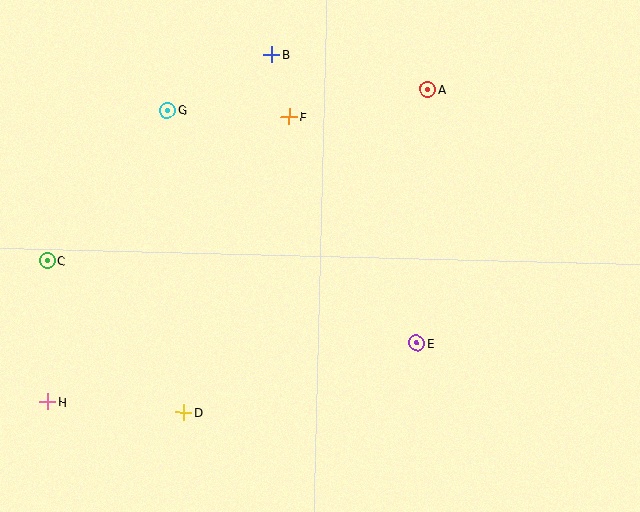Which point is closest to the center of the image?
Point E at (417, 343) is closest to the center.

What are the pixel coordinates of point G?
Point G is at (167, 110).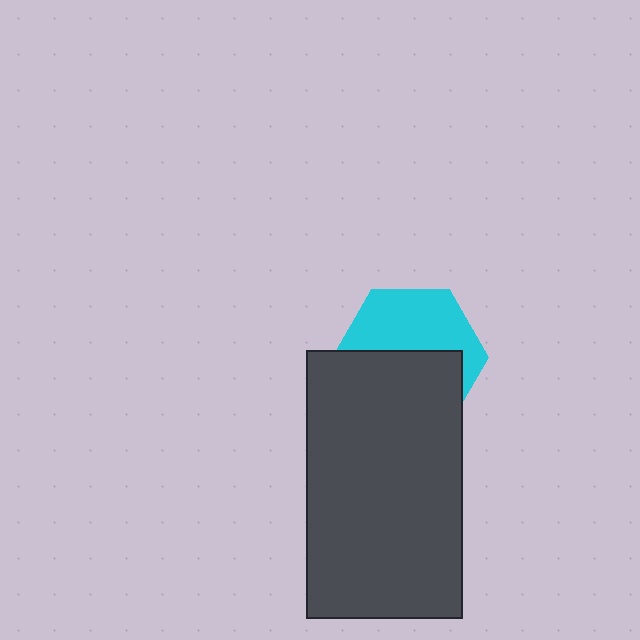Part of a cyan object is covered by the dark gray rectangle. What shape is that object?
It is a hexagon.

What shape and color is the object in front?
The object in front is a dark gray rectangle.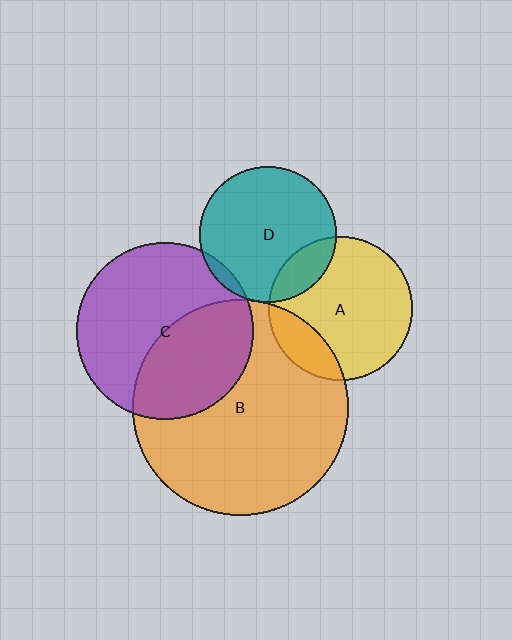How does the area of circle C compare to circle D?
Approximately 1.7 times.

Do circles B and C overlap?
Yes.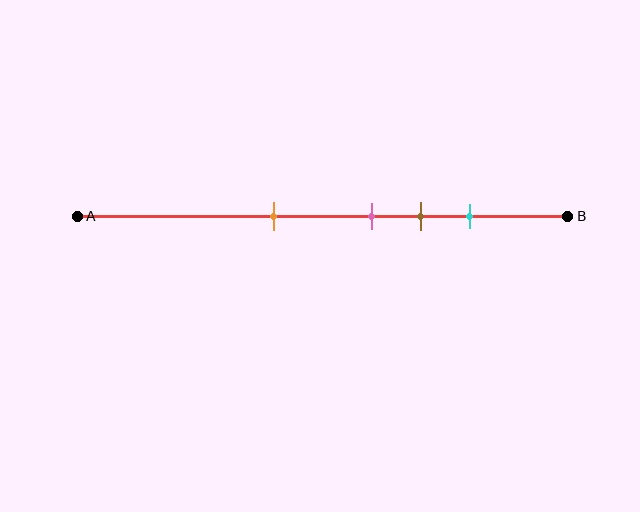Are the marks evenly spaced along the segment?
No, the marks are not evenly spaced.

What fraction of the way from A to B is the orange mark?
The orange mark is approximately 40% (0.4) of the way from A to B.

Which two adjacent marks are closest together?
The pink and brown marks are the closest adjacent pair.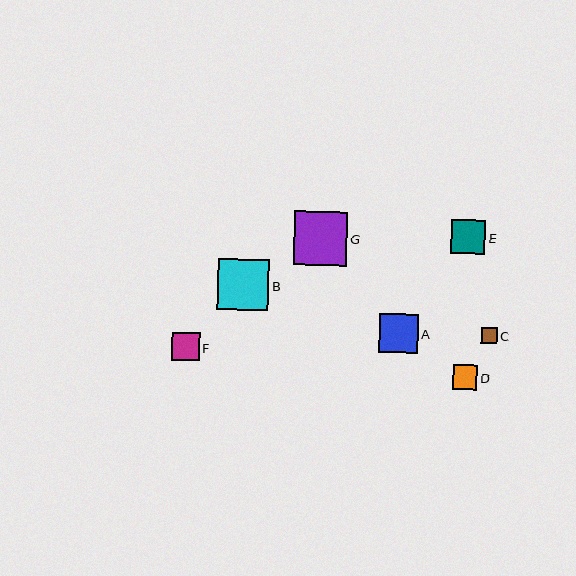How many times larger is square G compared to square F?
Square G is approximately 1.9 times the size of square F.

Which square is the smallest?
Square C is the smallest with a size of approximately 16 pixels.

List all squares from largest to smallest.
From largest to smallest: G, B, A, E, F, D, C.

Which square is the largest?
Square G is the largest with a size of approximately 54 pixels.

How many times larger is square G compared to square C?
Square G is approximately 3.3 times the size of square C.